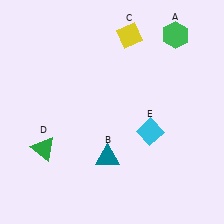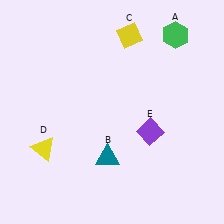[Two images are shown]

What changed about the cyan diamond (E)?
In Image 1, E is cyan. In Image 2, it changed to purple.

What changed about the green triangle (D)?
In Image 1, D is green. In Image 2, it changed to yellow.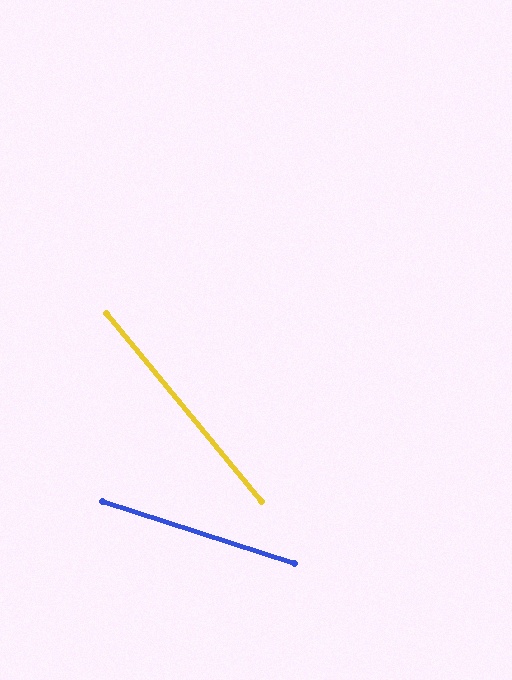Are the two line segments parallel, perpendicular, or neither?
Neither parallel nor perpendicular — they differ by about 33°.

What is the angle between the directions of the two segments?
Approximately 33 degrees.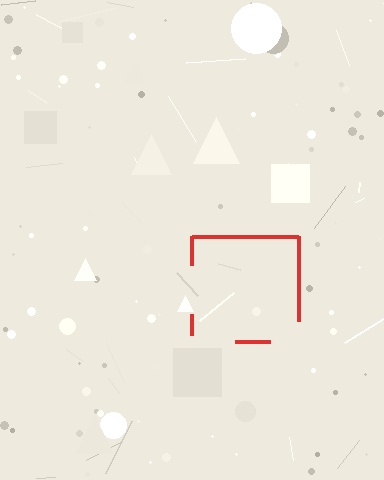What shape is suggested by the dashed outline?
The dashed outline suggests a square.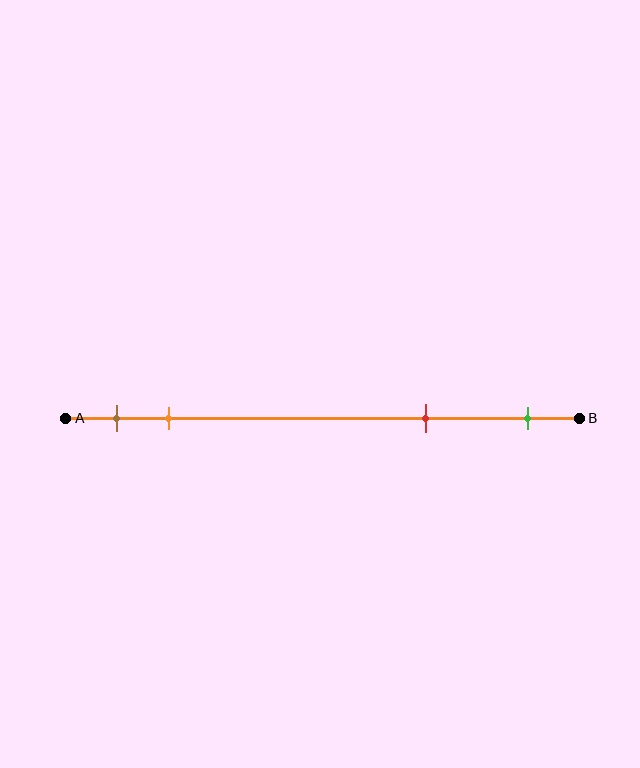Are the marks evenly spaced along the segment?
No, the marks are not evenly spaced.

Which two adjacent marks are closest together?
The brown and orange marks are the closest adjacent pair.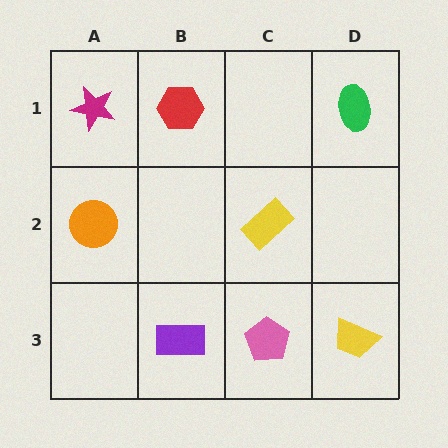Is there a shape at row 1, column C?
No, that cell is empty.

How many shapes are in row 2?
2 shapes.